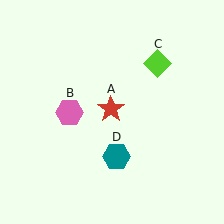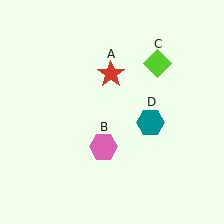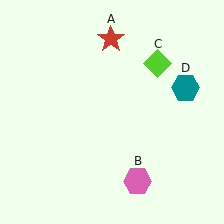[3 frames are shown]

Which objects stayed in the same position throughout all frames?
Lime diamond (object C) remained stationary.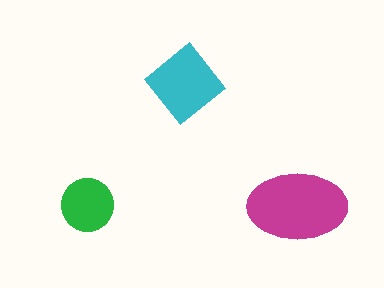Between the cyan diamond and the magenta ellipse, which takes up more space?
The magenta ellipse.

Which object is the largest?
The magenta ellipse.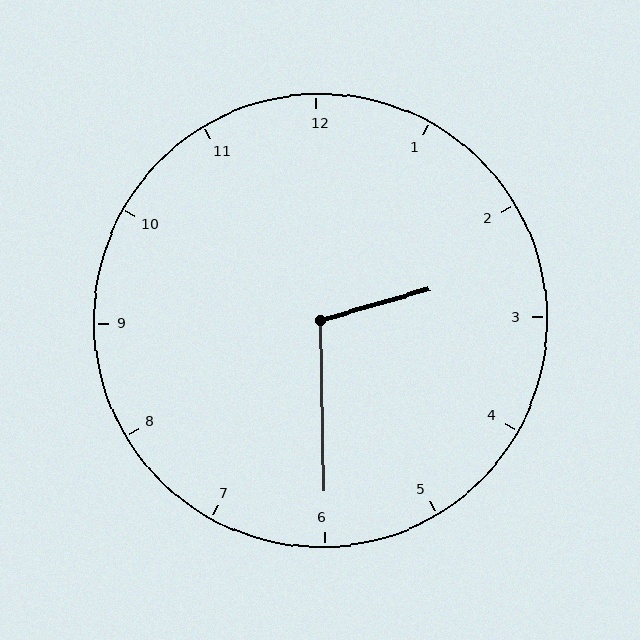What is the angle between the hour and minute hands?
Approximately 105 degrees.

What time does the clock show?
2:30.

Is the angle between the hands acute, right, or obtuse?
It is obtuse.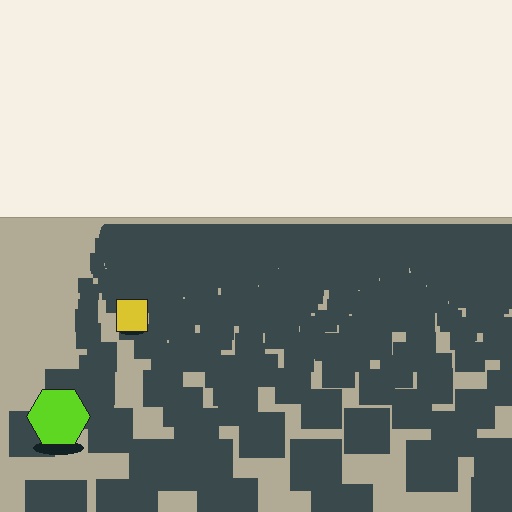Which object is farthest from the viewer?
The yellow square is farthest from the viewer. It appears smaller and the ground texture around it is denser.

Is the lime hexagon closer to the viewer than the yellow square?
Yes. The lime hexagon is closer — you can tell from the texture gradient: the ground texture is coarser near it.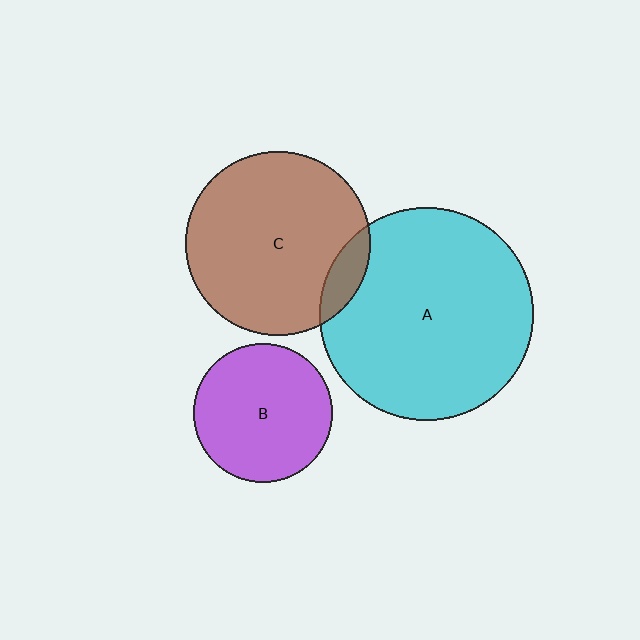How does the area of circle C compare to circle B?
Approximately 1.8 times.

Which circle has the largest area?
Circle A (cyan).